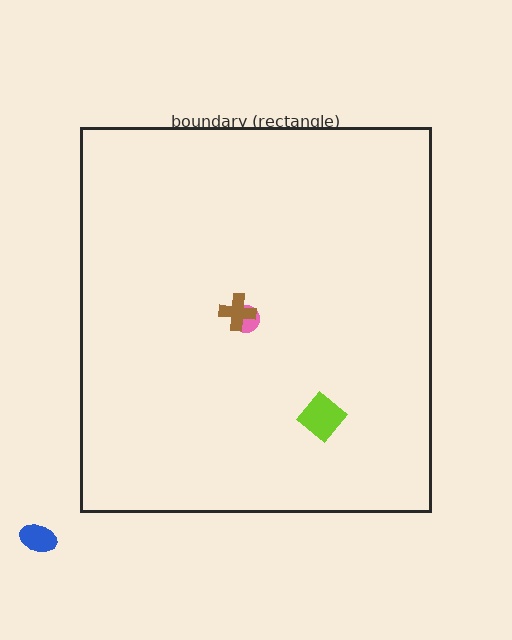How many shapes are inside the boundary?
3 inside, 1 outside.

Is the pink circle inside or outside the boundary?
Inside.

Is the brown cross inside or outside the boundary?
Inside.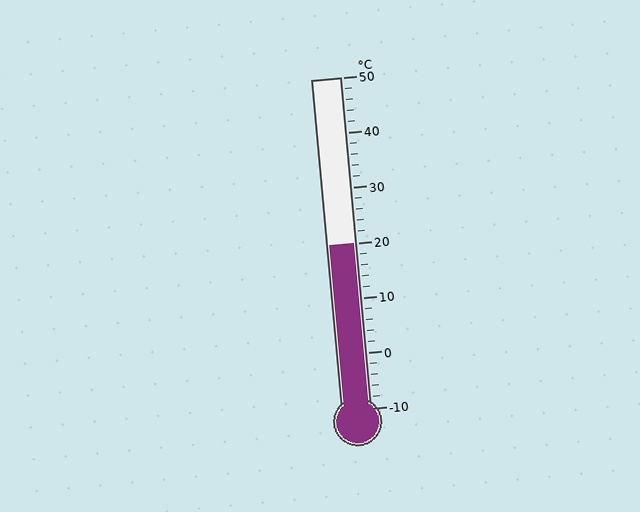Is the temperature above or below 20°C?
The temperature is at 20°C.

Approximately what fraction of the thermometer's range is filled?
The thermometer is filled to approximately 50% of its range.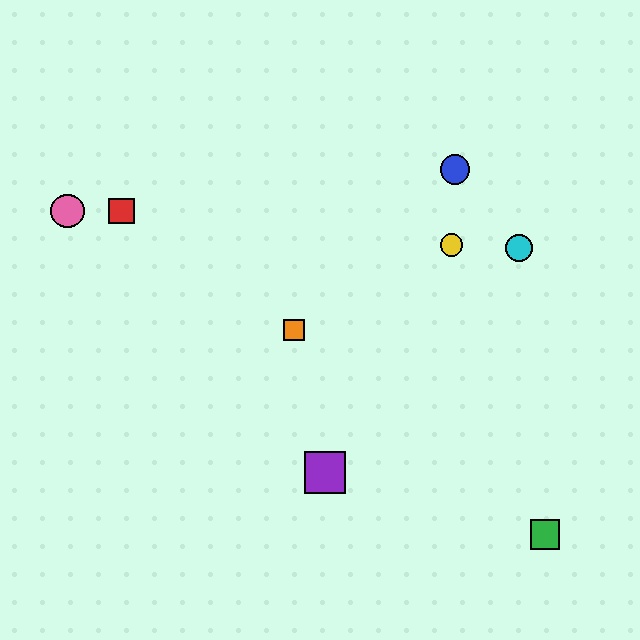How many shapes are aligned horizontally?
2 shapes (the red square, the pink circle) are aligned horizontally.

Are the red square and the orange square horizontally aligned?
No, the red square is at y≈211 and the orange square is at y≈330.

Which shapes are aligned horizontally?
The red square, the pink circle are aligned horizontally.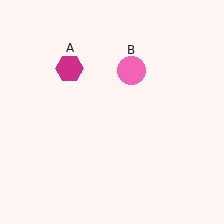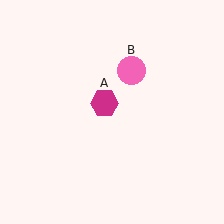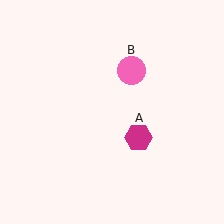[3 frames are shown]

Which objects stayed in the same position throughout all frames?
Pink circle (object B) remained stationary.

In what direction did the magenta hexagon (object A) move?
The magenta hexagon (object A) moved down and to the right.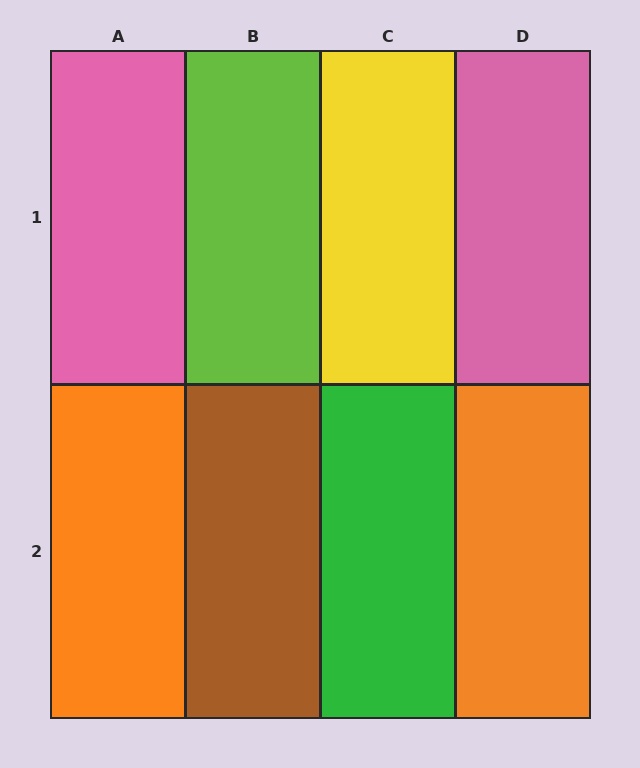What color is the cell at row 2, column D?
Orange.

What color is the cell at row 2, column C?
Green.